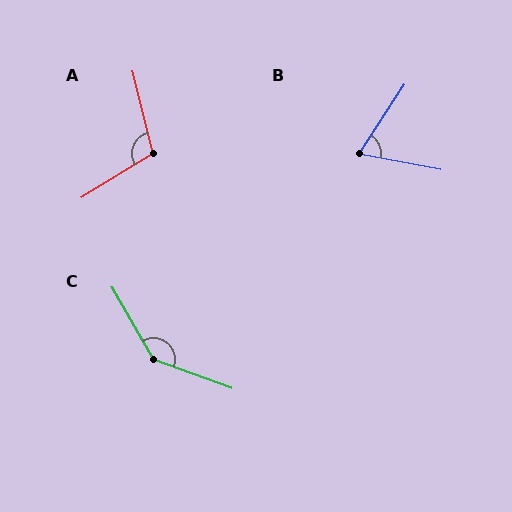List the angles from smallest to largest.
B (67°), A (107°), C (140°).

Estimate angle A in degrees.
Approximately 107 degrees.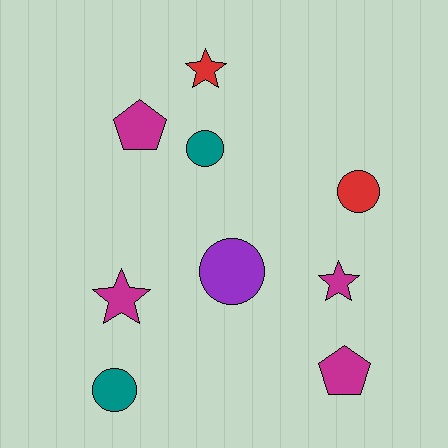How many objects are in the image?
There are 9 objects.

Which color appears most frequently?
Magenta, with 4 objects.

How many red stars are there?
There is 1 red star.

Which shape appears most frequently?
Circle, with 4 objects.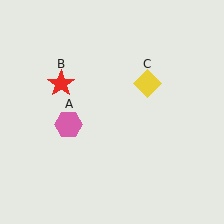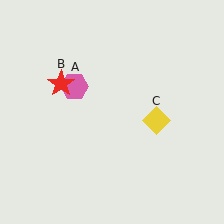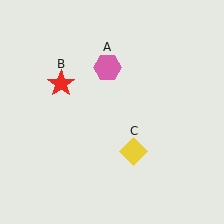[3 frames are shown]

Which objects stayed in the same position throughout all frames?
Red star (object B) remained stationary.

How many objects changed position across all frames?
2 objects changed position: pink hexagon (object A), yellow diamond (object C).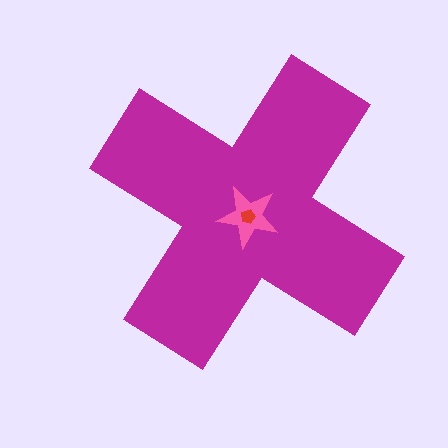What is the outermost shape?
The magenta cross.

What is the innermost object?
The red pentagon.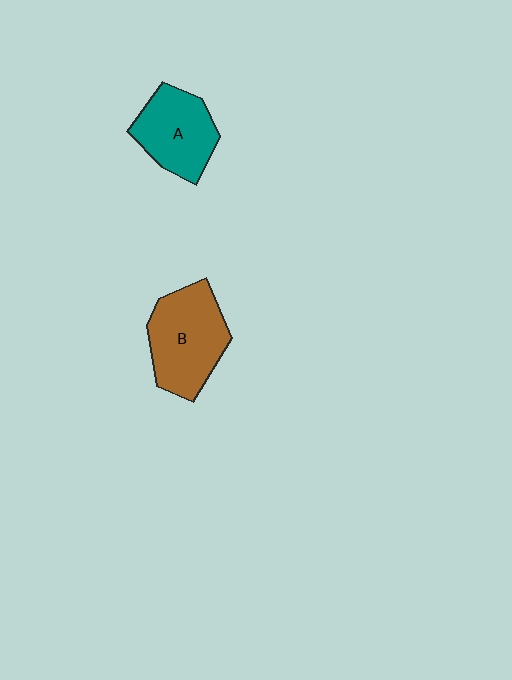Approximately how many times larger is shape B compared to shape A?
Approximately 1.2 times.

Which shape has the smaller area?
Shape A (teal).